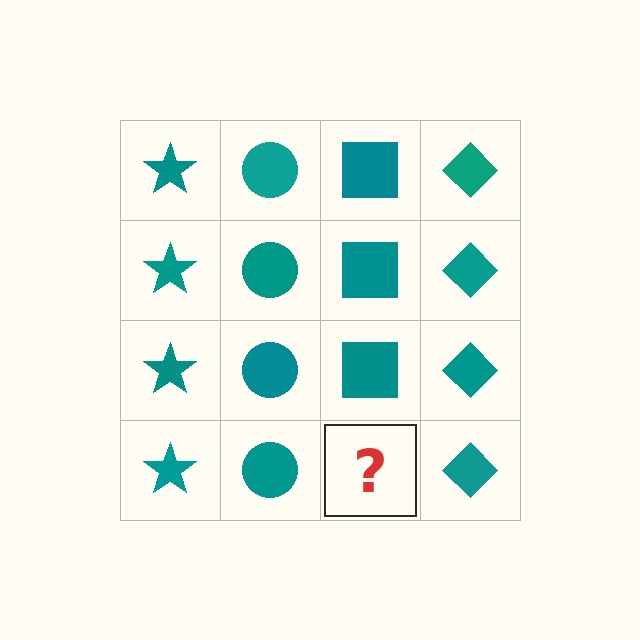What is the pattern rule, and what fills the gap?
The rule is that each column has a consistent shape. The gap should be filled with a teal square.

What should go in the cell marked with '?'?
The missing cell should contain a teal square.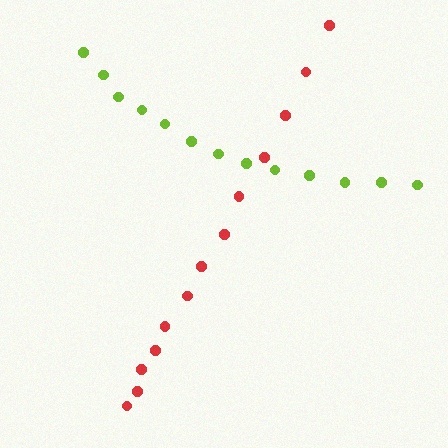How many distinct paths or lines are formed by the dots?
There are 2 distinct paths.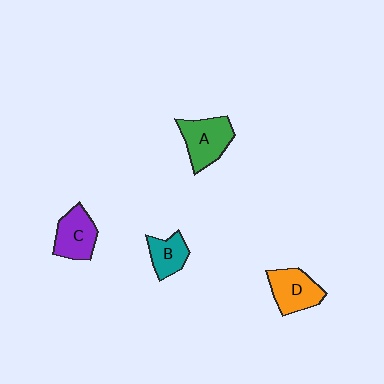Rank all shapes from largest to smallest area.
From largest to smallest: A (green), D (orange), C (purple), B (teal).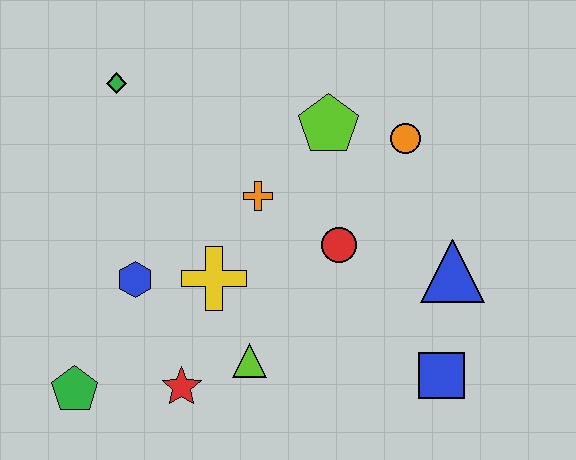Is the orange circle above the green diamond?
No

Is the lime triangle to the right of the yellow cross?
Yes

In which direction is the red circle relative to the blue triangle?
The red circle is to the left of the blue triangle.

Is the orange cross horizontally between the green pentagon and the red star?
No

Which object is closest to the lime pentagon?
The orange circle is closest to the lime pentagon.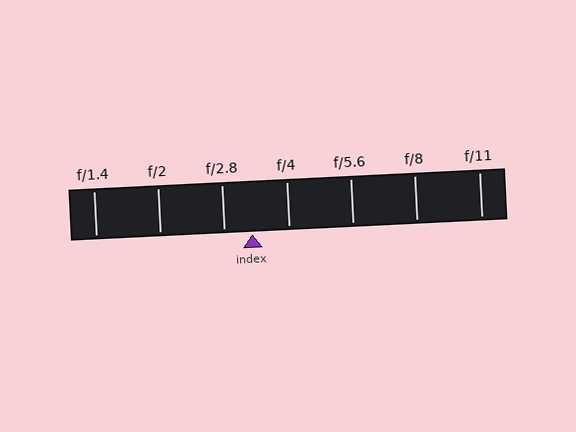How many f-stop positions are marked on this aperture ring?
There are 7 f-stop positions marked.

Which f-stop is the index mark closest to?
The index mark is closest to f/2.8.